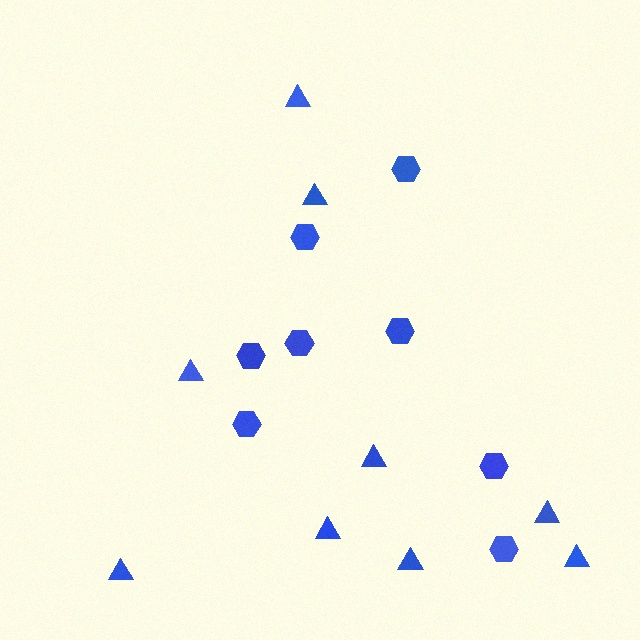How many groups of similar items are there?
There are 2 groups: one group of triangles (9) and one group of hexagons (8).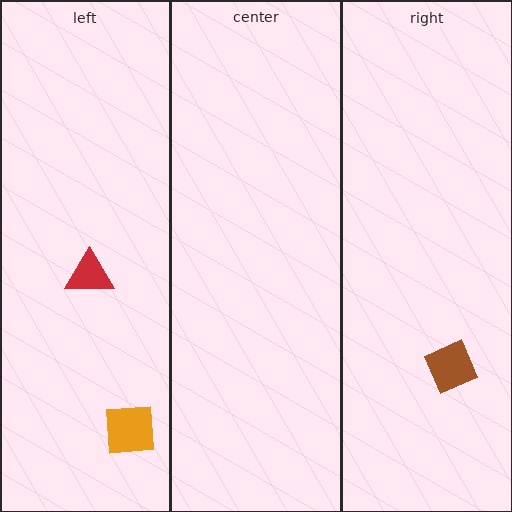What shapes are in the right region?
The brown diamond.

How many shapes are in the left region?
2.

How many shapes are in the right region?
1.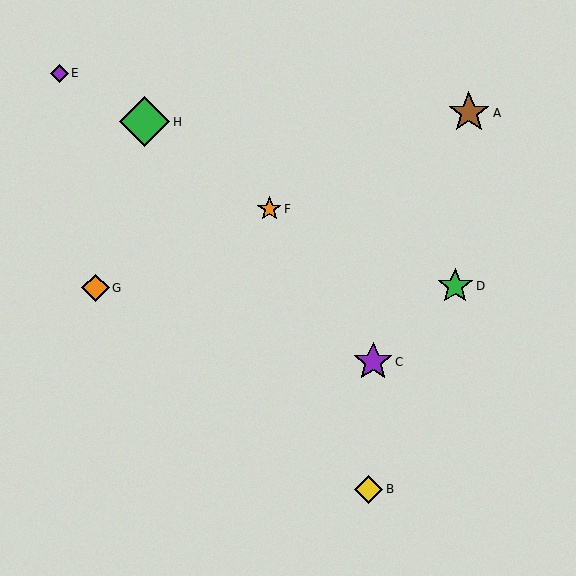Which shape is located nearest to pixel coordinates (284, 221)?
The orange star (labeled F) at (269, 209) is nearest to that location.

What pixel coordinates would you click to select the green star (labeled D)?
Click at (455, 286) to select the green star D.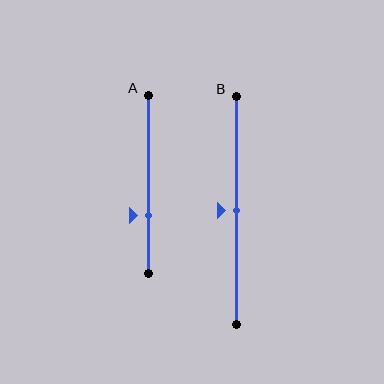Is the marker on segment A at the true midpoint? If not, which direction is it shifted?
No, the marker on segment A is shifted downward by about 17% of the segment length.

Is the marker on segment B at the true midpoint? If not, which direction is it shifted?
Yes, the marker on segment B is at the true midpoint.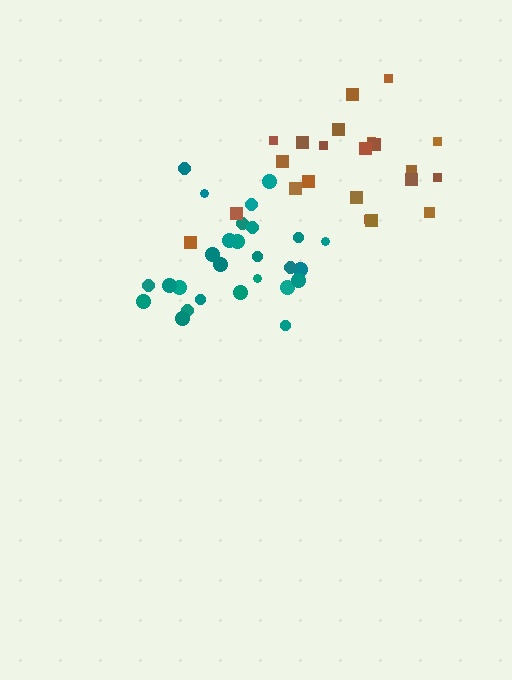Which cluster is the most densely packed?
Teal.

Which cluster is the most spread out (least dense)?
Brown.